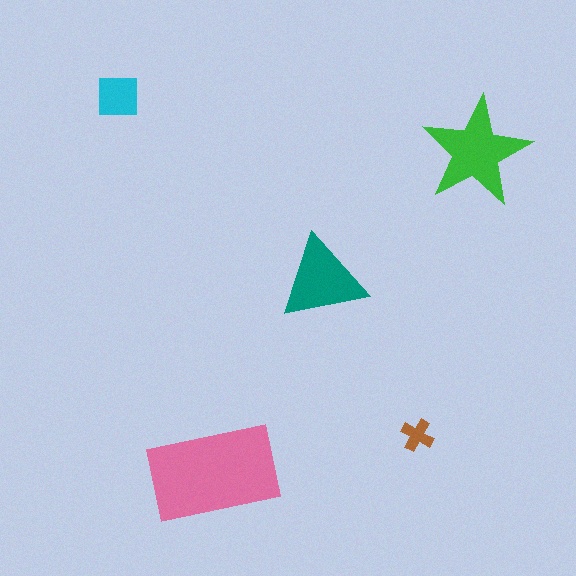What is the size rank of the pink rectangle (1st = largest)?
1st.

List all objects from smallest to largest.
The brown cross, the cyan square, the teal triangle, the green star, the pink rectangle.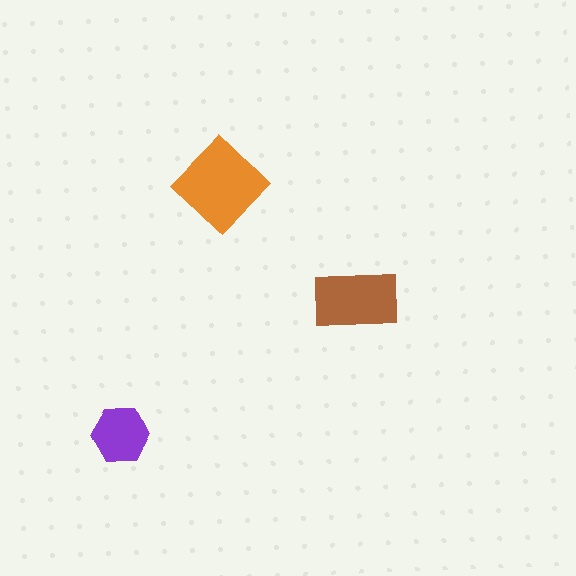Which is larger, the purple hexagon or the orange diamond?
The orange diamond.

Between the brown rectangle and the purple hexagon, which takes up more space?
The brown rectangle.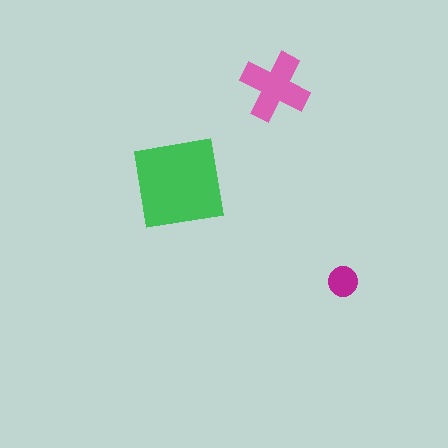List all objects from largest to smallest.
The green square, the pink cross, the magenta circle.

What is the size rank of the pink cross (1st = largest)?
2nd.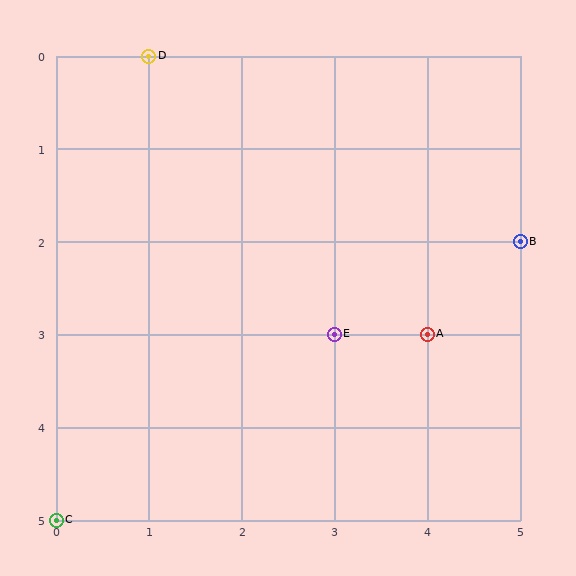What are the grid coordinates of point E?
Point E is at grid coordinates (3, 3).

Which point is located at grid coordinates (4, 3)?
Point A is at (4, 3).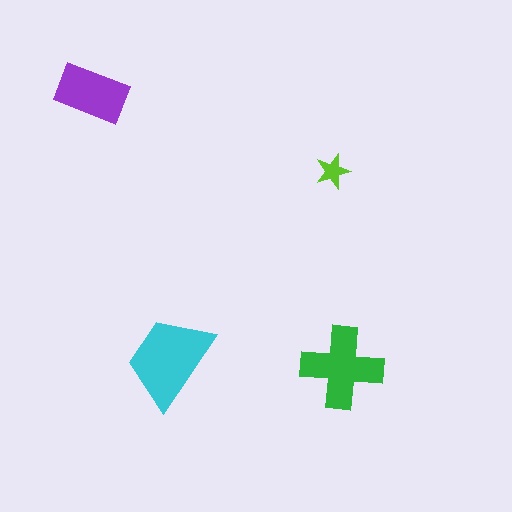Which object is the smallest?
The lime star.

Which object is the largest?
The cyan trapezoid.